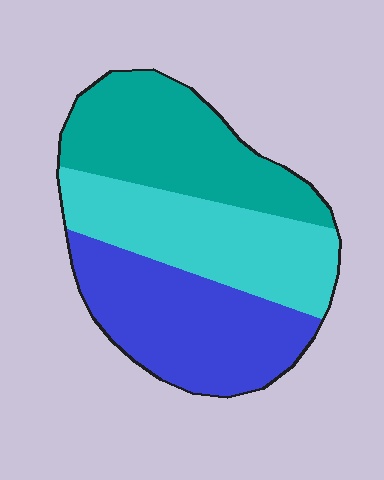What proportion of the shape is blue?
Blue takes up between a third and a half of the shape.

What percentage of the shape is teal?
Teal covers 33% of the shape.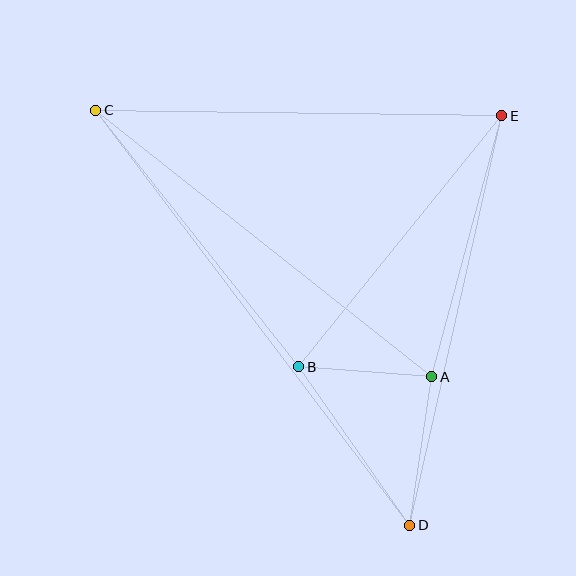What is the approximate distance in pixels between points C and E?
The distance between C and E is approximately 406 pixels.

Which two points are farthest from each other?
Points C and D are farthest from each other.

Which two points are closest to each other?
Points A and B are closest to each other.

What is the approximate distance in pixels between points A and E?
The distance between A and E is approximately 270 pixels.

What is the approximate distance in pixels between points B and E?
The distance between B and E is approximately 323 pixels.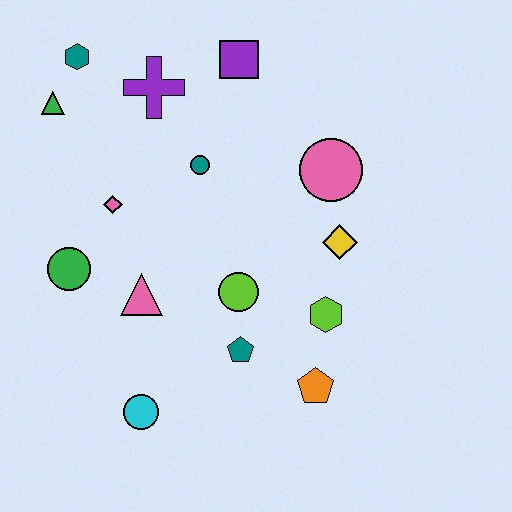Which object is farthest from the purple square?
The cyan circle is farthest from the purple square.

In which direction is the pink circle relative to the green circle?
The pink circle is to the right of the green circle.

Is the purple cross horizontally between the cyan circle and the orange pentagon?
Yes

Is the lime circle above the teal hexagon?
No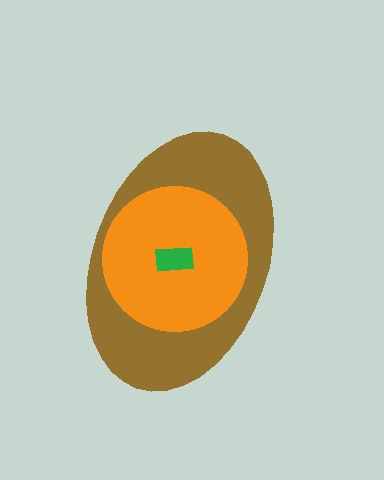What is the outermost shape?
The brown ellipse.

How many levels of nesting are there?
3.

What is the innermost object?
The green rectangle.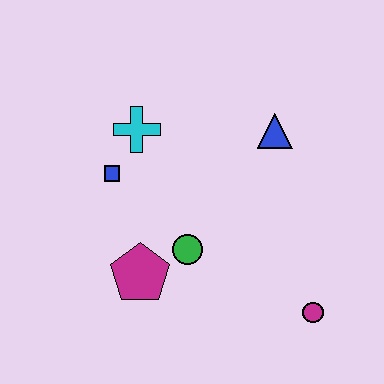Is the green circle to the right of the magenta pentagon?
Yes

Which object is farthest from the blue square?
The magenta circle is farthest from the blue square.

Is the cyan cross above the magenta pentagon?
Yes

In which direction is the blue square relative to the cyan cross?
The blue square is below the cyan cross.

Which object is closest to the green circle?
The magenta pentagon is closest to the green circle.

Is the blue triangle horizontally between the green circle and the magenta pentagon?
No